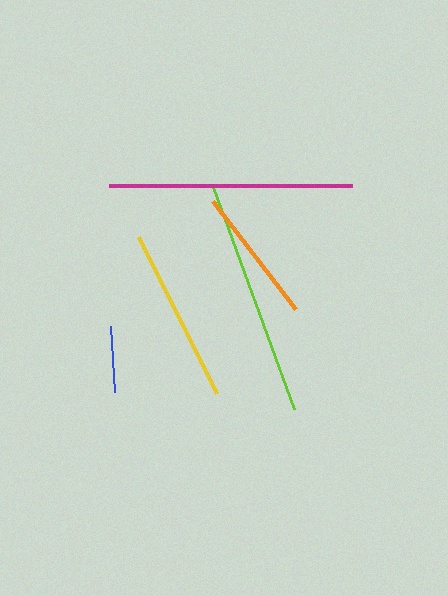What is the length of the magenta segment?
The magenta segment is approximately 243 pixels long.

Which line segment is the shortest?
The blue line is the shortest at approximately 66 pixels.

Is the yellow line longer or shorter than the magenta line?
The magenta line is longer than the yellow line.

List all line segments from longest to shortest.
From longest to shortest: magenta, lime, yellow, orange, blue.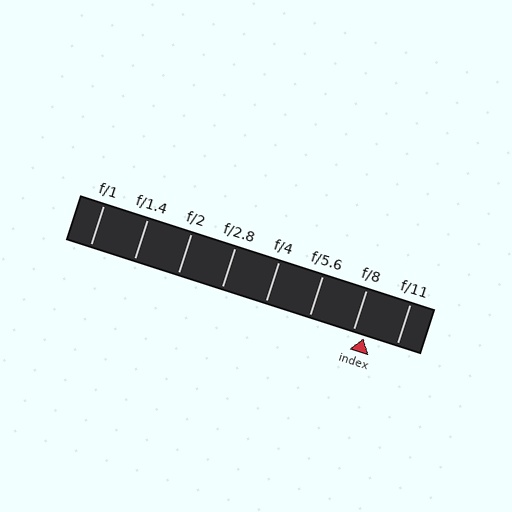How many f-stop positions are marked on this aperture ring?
There are 8 f-stop positions marked.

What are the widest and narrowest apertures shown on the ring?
The widest aperture shown is f/1 and the narrowest is f/11.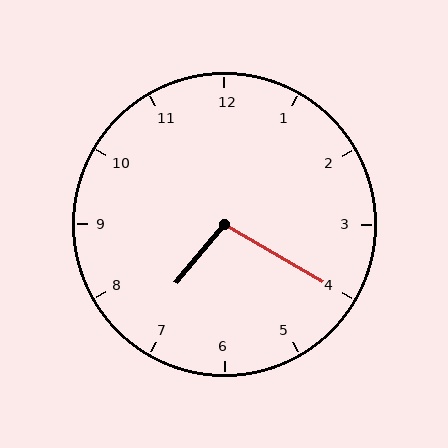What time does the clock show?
7:20.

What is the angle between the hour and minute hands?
Approximately 100 degrees.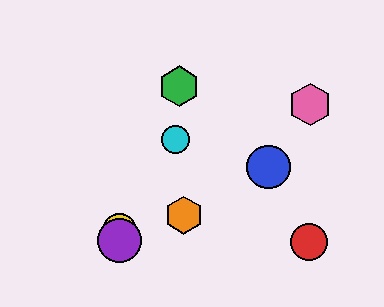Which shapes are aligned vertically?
The yellow circle, the purple circle are aligned vertically.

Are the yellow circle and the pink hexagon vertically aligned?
No, the yellow circle is at x≈119 and the pink hexagon is at x≈310.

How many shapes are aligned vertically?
2 shapes (the yellow circle, the purple circle) are aligned vertically.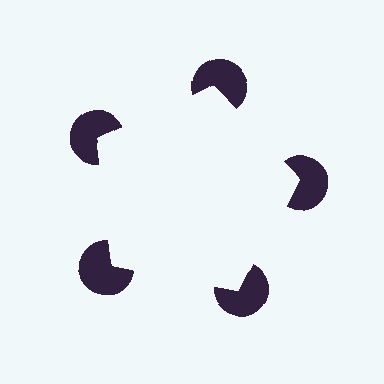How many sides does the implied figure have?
5 sides.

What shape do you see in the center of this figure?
An illusory pentagon — its edges are inferred from the aligned wedge cuts in the pac-man discs, not physically drawn.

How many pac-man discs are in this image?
There are 5 — one at each vertex of the illusory pentagon.